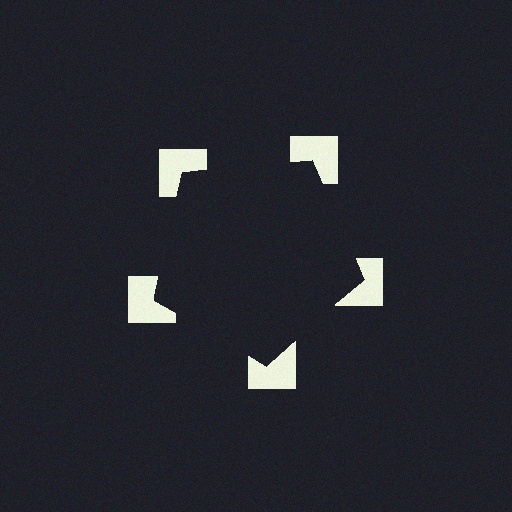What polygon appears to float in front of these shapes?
An illusory pentagon — its edges are inferred from the aligned wedge cuts in the notched squares, not physically drawn.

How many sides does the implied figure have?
5 sides.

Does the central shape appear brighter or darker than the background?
It typically appears slightly darker than the background, even though no actual brightness change is drawn.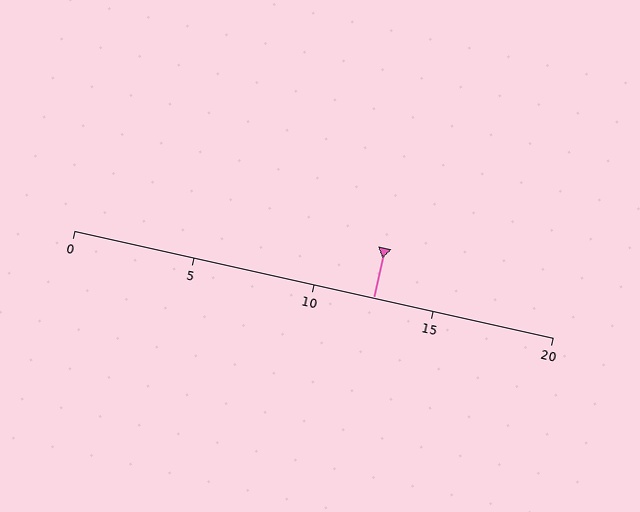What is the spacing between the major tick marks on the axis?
The major ticks are spaced 5 apart.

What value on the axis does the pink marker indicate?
The marker indicates approximately 12.5.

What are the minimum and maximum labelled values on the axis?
The axis runs from 0 to 20.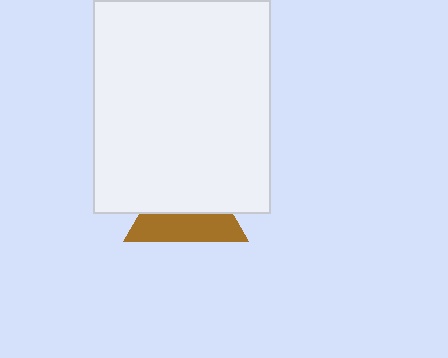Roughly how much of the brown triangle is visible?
A small part of it is visible (roughly 45%).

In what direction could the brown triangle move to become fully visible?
The brown triangle could move down. That would shift it out from behind the white rectangle entirely.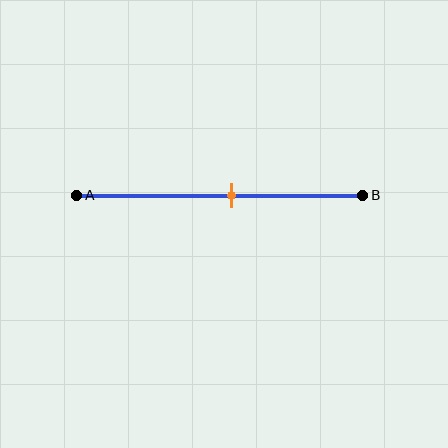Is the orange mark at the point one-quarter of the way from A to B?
No, the mark is at about 55% from A, not at the 25% one-quarter point.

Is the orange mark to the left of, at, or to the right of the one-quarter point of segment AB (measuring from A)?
The orange mark is to the right of the one-quarter point of segment AB.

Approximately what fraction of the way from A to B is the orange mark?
The orange mark is approximately 55% of the way from A to B.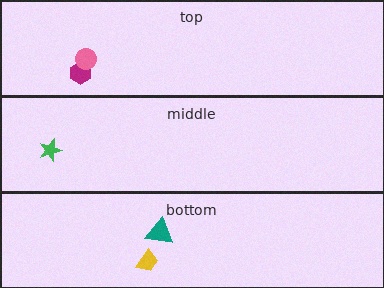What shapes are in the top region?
The magenta hexagon, the pink circle.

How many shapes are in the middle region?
1.